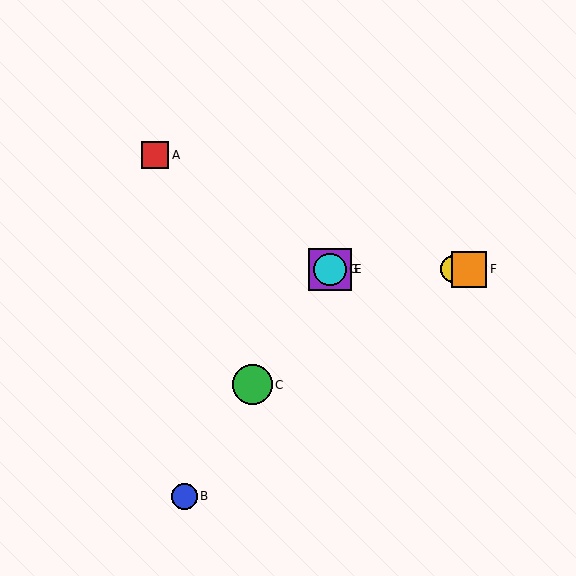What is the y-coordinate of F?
Object F is at y≈269.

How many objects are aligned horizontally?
4 objects (D, E, F, G) are aligned horizontally.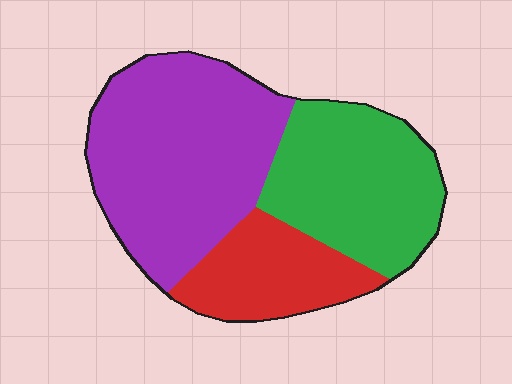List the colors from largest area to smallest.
From largest to smallest: purple, green, red.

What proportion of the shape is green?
Green covers roughly 35% of the shape.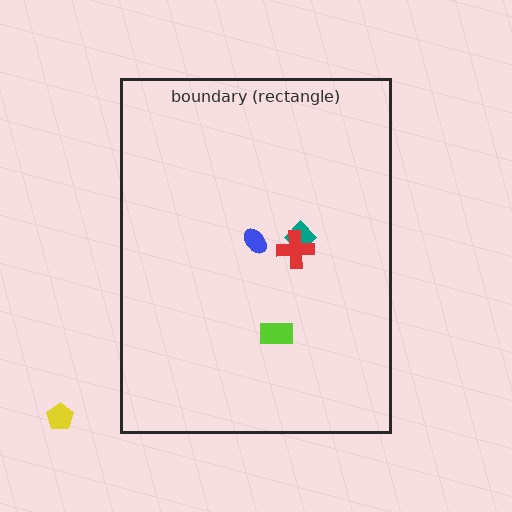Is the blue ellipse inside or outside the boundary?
Inside.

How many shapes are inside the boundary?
4 inside, 1 outside.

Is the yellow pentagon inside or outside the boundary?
Outside.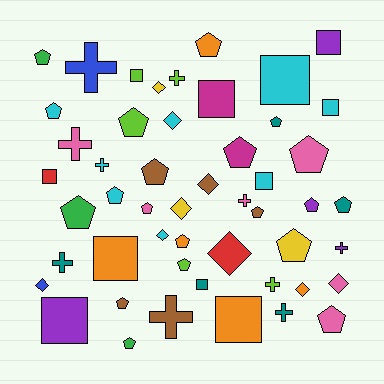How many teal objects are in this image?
There are 5 teal objects.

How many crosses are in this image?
There are 10 crosses.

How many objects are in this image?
There are 50 objects.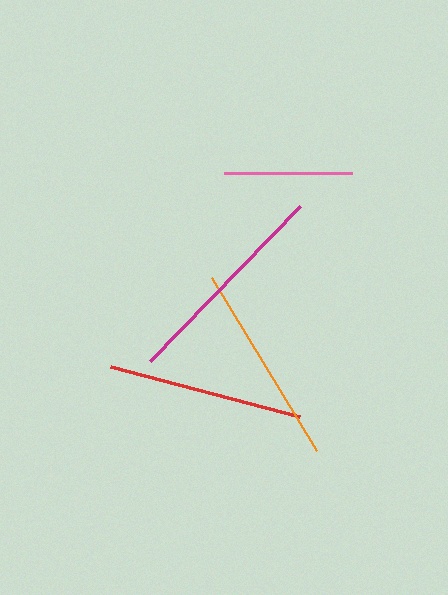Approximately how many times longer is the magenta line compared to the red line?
The magenta line is approximately 1.1 times the length of the red line.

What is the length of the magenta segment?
The magenta segment is approximately 215 pixels long.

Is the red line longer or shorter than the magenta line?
The magenta line is longer than the red line.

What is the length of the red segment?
The red segment is approximately 195 pixels long.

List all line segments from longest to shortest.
From longest to shortest: magenta, orange, red, pink.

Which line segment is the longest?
The magenta line is the longest at approximately 215 pixels.